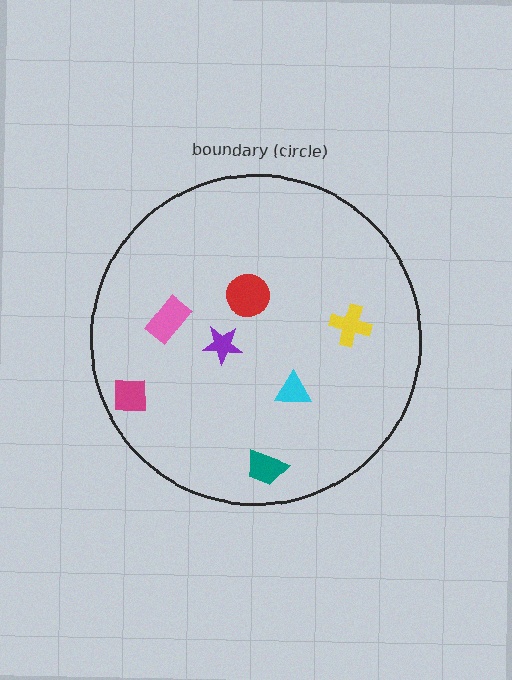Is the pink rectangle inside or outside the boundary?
Inside.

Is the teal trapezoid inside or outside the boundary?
Inside.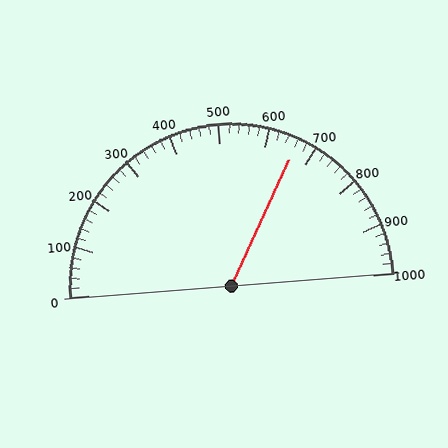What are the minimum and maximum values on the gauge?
The gauge ranges from 0 to 1000.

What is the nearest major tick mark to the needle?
The nearest major tick mark is 700.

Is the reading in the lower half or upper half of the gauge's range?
The reading is in the upper half of the range (0 to 1000).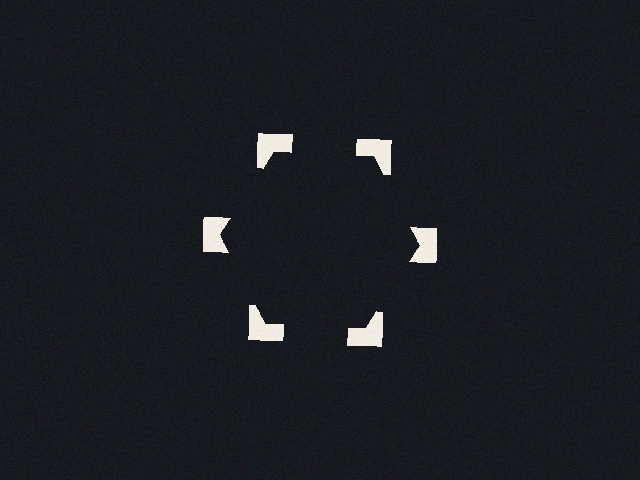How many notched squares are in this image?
There are 6 — one at each vertex of the illusory hexagon.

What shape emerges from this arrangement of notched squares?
An illusory hexagon — its edges are inferred from the aligned wedge cuts in the notched squares, not physically drawn.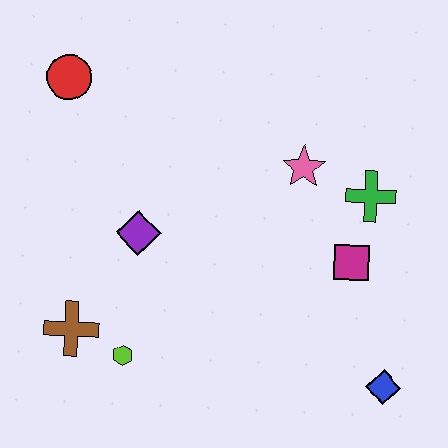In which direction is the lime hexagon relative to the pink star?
The lime hexagon is below the pink star.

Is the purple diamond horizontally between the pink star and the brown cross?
Yes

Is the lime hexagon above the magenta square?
No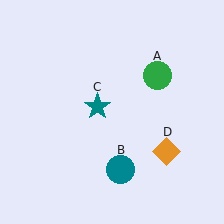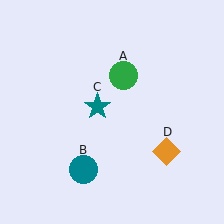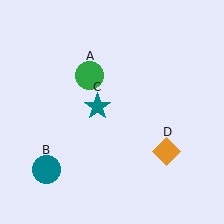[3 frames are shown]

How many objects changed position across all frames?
2 objects changed position: green circle (object A), teal circle (object B).